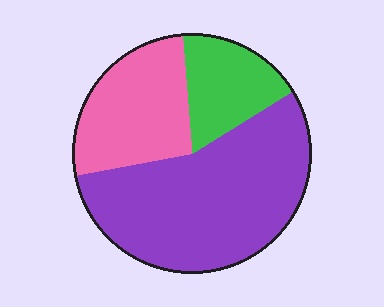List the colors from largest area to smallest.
From largest to smallest: purple, pink, green.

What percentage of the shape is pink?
Pink takes up about one quarter (1/4) of the shape.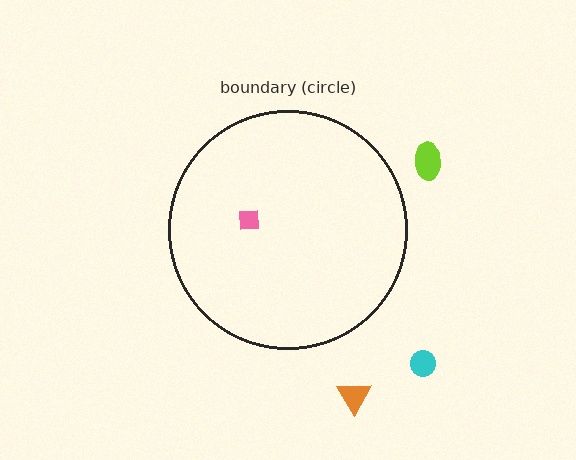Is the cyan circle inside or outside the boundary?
Outside.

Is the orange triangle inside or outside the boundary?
Outside.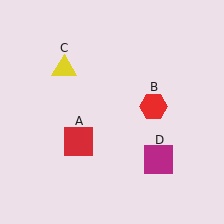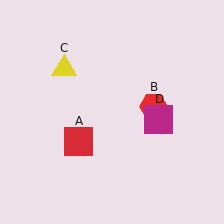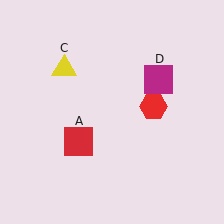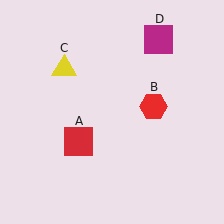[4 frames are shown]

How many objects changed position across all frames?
1 object changed position: magenta square (object D).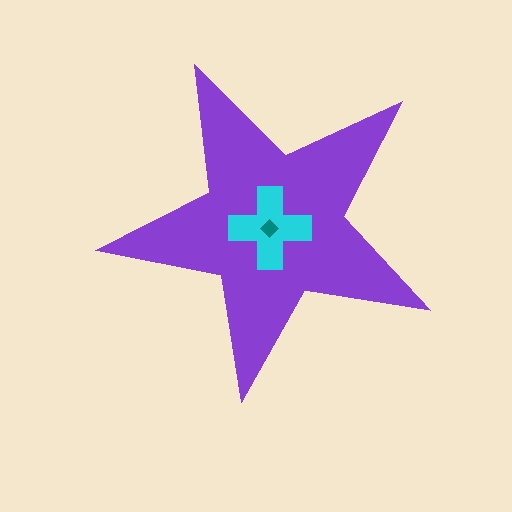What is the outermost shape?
The purple star.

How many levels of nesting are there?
3.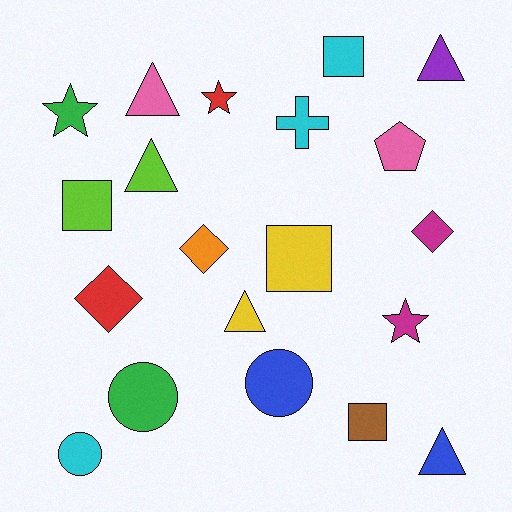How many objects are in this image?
There are 20 objects.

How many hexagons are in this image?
There are no hexagons.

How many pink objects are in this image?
There are 2 pink objects.